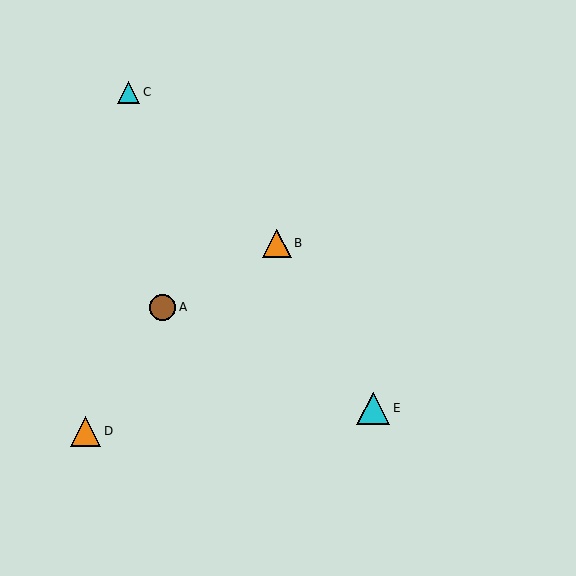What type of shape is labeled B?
Shape B is an orange triangle.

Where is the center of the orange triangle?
The center of the orange triangle is at (277, 243).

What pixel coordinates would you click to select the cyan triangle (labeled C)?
Click at (129, 92) to select the cyan triangle C.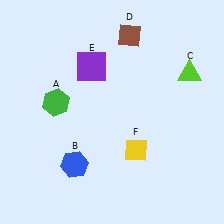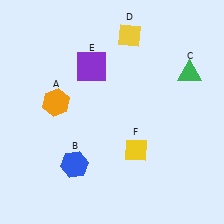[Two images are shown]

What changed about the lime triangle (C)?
In Image 1, C is lime. In Image 2, it changed to green.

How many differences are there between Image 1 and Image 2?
There are 3 differences between the two images.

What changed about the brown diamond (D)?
In Image 1, D is brown. In Image 2, it changed to yellow.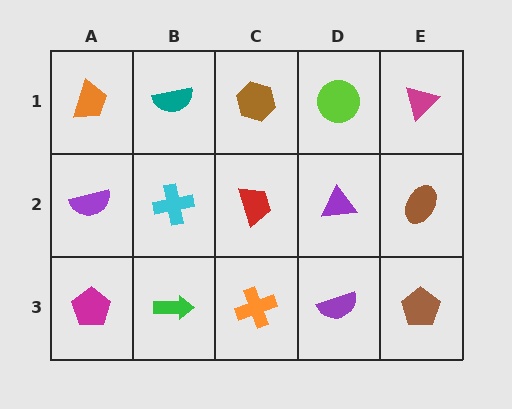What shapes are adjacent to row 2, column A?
An orange trapezoid (row 1, column A), a magenta pentagon (row 3, column A), a cyan cross (row 2, column B).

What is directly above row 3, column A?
A purple semicircle.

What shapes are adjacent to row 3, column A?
A purple semicircle (row 2, column A), a green arrow (row 3, column B).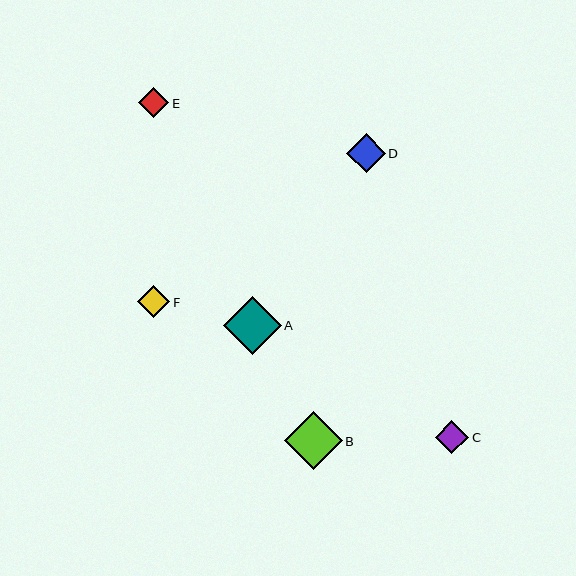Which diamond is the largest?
Diamond B is the largest with a size of approximately 58 pixels.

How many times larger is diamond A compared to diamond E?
Diamond A is approximately 1.9 times the size of diamond E.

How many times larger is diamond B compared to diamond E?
Diamond B is approximately 1.9 times the size of diamond E.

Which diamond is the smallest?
Diamond E is the smallest with a size of approximately 30 pixels.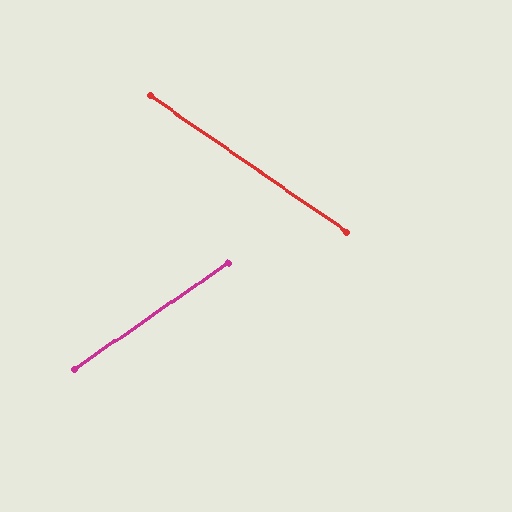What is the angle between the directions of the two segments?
Approximately 69 degrees.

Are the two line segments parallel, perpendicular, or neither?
Neither parallel nor perpendicular — they differ by about 69°.